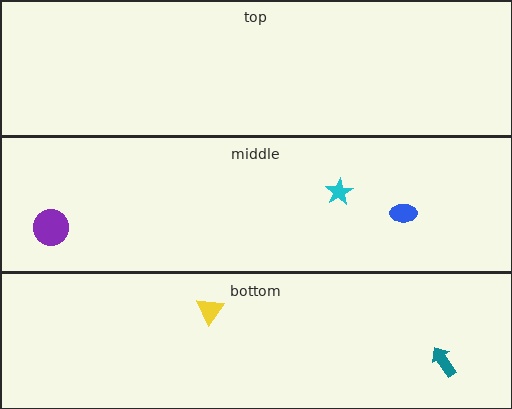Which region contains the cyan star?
The middle region.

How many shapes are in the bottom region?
2.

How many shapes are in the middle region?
3.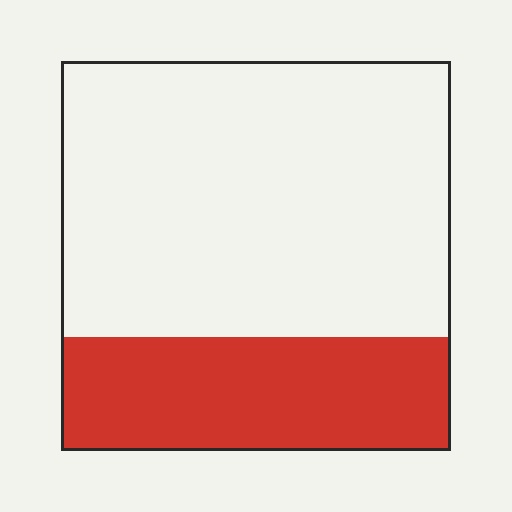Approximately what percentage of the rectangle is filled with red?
Approximately 30%.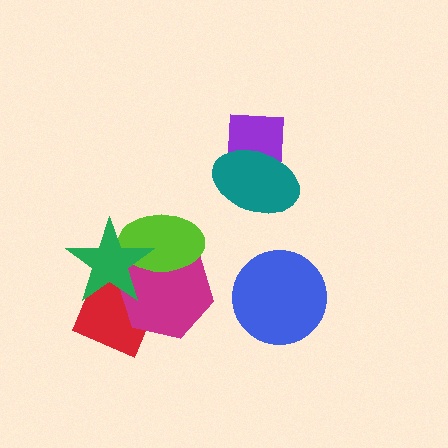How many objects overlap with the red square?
2 objects overlap with the red square.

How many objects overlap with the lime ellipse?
2 objects overlap with the lime ellipse.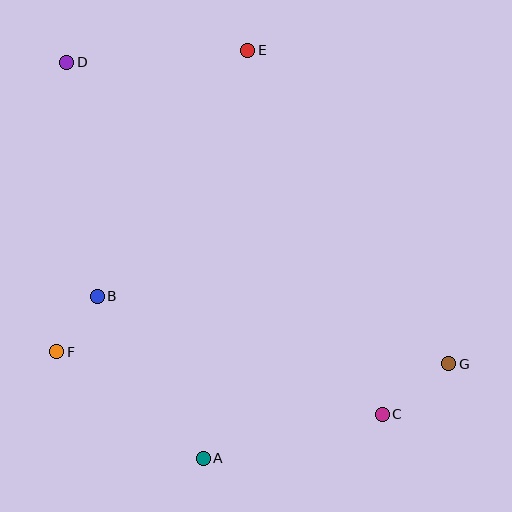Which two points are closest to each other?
Points B and F are closest to each other.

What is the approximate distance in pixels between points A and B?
The distance between A and B is approximately 194 pixels.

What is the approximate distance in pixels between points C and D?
The distance between C and D is approximately 473 pixels.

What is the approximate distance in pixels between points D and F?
The distance between D and F is approximately 289 pixels.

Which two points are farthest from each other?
Points D and G are farthest from each other.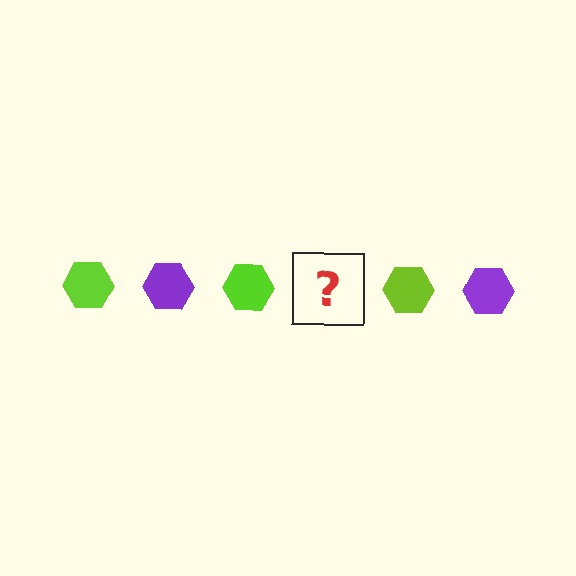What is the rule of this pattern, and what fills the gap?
The rule is that the pattern cycles through lime, purple hexagons. The gap should be filled with a purple hexagon.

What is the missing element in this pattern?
The missing element is a purple hexagon.